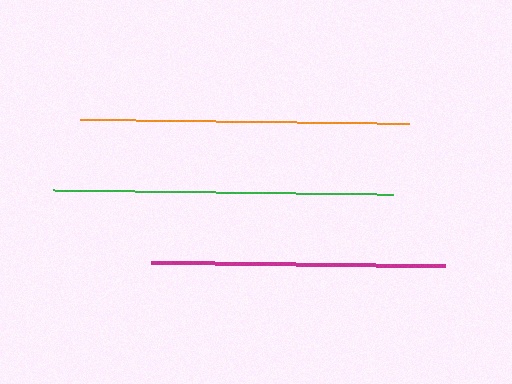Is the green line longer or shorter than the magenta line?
The green line is longer than the magenta line.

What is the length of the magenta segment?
The magenta segment is approximately 294 pixels long.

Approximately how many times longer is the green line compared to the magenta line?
The green line is approximately 1.2 times the length of the magenta line.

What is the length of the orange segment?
The orange segment is approximately 329 pixels long.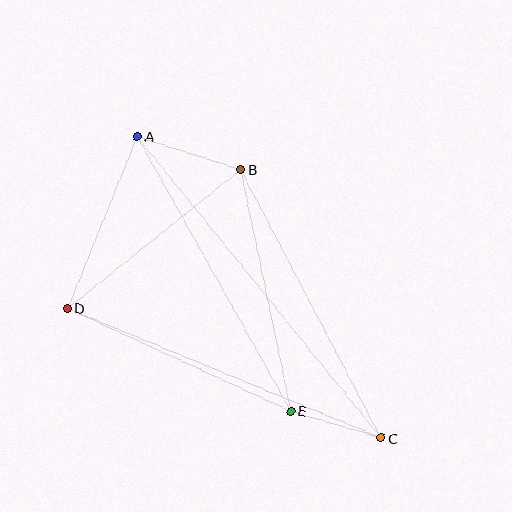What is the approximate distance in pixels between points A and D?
The distance between A and D is approximately 186 pixels.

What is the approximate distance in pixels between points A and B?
The distance between A and B is approximately 108 pixels.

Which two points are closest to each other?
Points C and E are closest to each other.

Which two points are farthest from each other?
Points A and C are farthest from each other.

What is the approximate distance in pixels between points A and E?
The distance between A and E is approximately 314 pixels.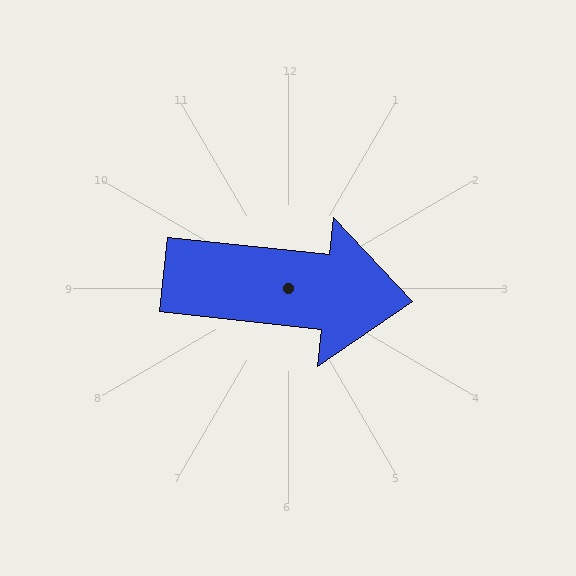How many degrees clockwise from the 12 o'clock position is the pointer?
Approximately 96 degrees.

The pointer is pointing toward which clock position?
Roughly 3 o'clock.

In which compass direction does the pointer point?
East.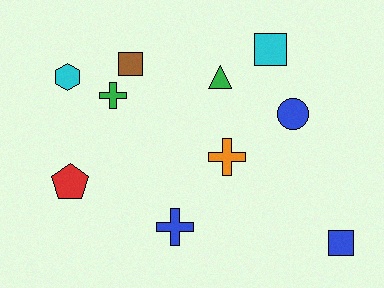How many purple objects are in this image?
There are no purple objects.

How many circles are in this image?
There is 1 circle.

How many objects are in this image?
There are 10 objects.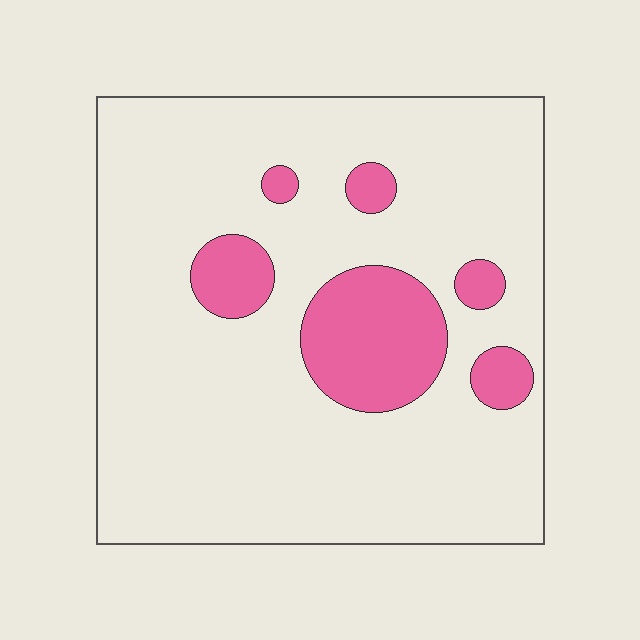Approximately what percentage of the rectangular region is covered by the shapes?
Approximately 15%.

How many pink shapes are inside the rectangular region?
6.